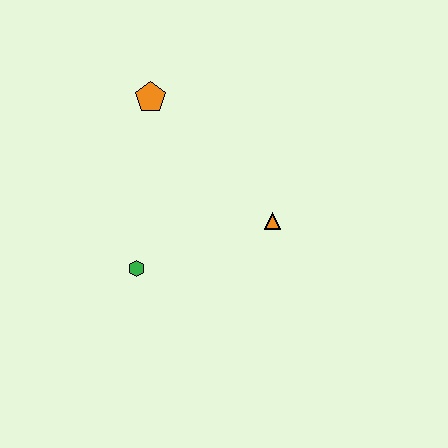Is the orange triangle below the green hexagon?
No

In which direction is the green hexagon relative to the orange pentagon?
The green hexagon is below the orange pentagon.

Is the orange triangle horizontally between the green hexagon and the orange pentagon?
No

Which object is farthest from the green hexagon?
The orange pentagon is farthest from the green hexagon.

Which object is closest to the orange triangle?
The green hexagon is closest to the orange triangle.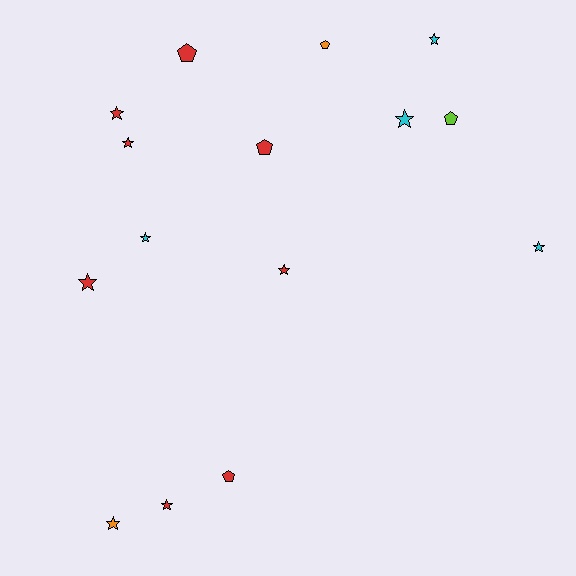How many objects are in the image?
There are 15 objects.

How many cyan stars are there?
There are 4 cyan stars.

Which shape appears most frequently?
Star, with 10 objects.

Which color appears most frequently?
Red, with 8 objects.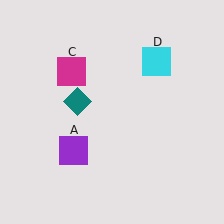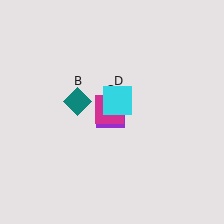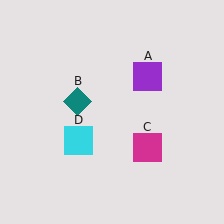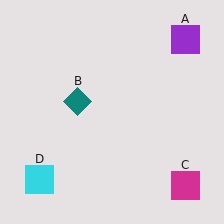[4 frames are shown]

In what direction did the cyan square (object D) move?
The cyan square (object D) moved down and to the left.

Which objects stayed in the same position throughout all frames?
Teal diamond (object B) remained stationary.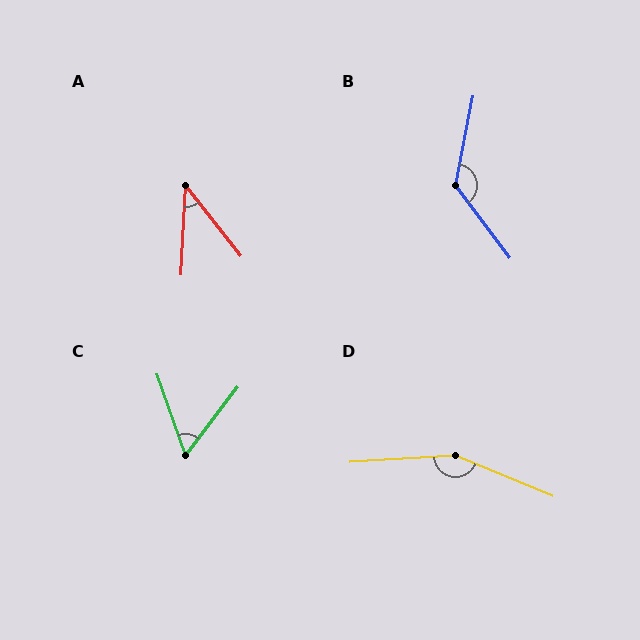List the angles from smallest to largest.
A (41°), C (57°), B (132°), D (154°).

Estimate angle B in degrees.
Approximately 132 degrees.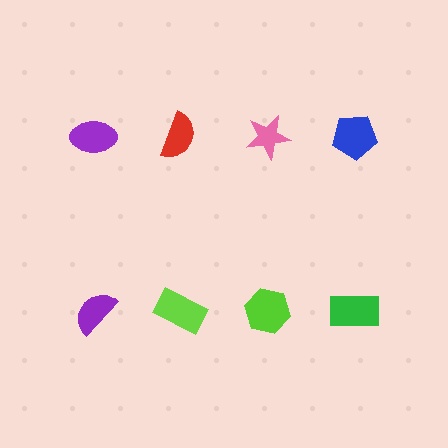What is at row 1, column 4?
A blue pentagon.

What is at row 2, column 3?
A lime hexagon.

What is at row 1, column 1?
A purple ellipse.